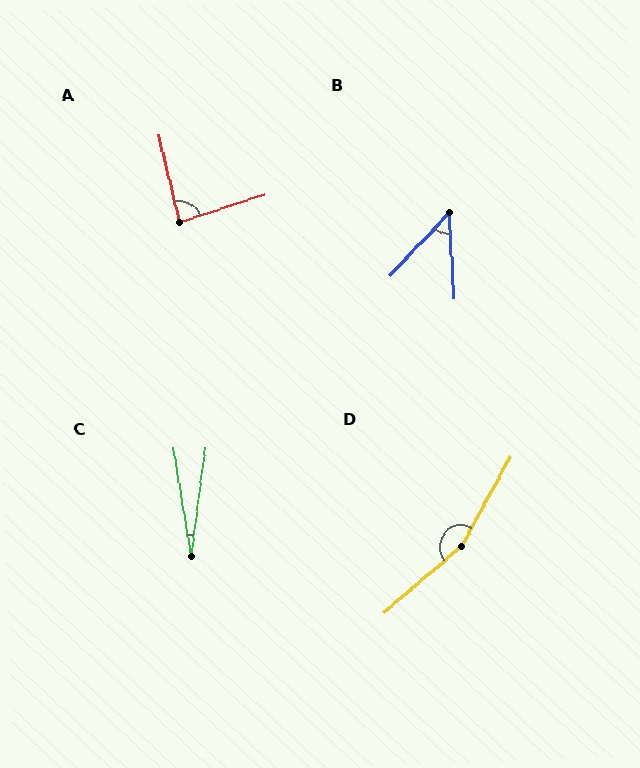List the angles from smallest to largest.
C (17°), B (46°), A (86°), D (160°).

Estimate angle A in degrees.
Approximately 86 degrees.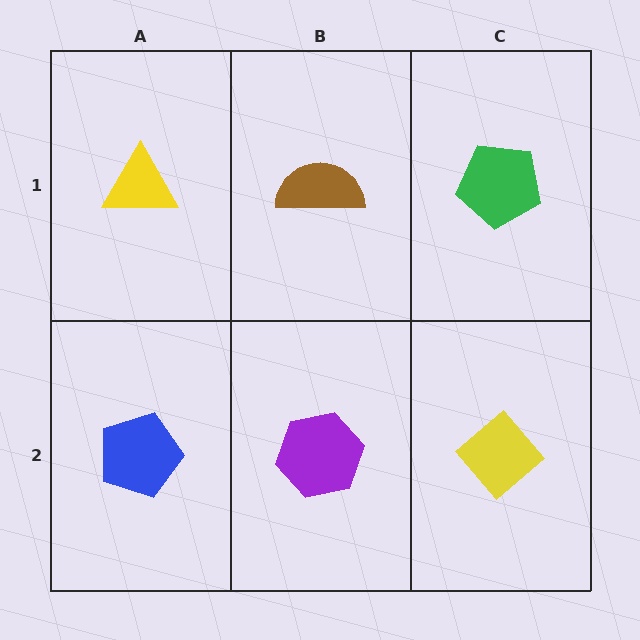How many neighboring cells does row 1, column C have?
2.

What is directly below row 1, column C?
A yellow diamond.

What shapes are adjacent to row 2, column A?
A yellow triangle (row 1, column A), a purple hexagon (row 2, column B).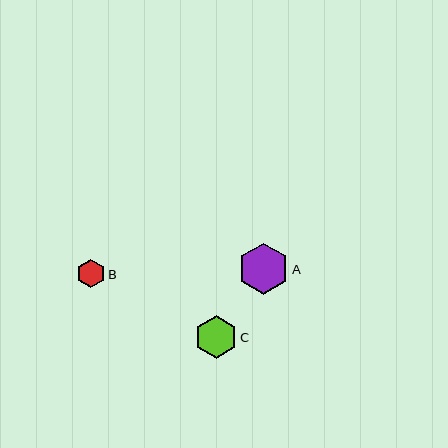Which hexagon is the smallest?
Hexagon B is the smallest with a size of approximately 28 pixels.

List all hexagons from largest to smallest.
From largest to smallest: A, C, B.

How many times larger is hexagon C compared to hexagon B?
Hexagon C is approximately 1.5 times the size of hexagon B.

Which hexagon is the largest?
Hexagon A is the largest with a size of approximately 52 pixels.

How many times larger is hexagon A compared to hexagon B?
Hexagon A is approximately 1.8 times the size of hexagon B.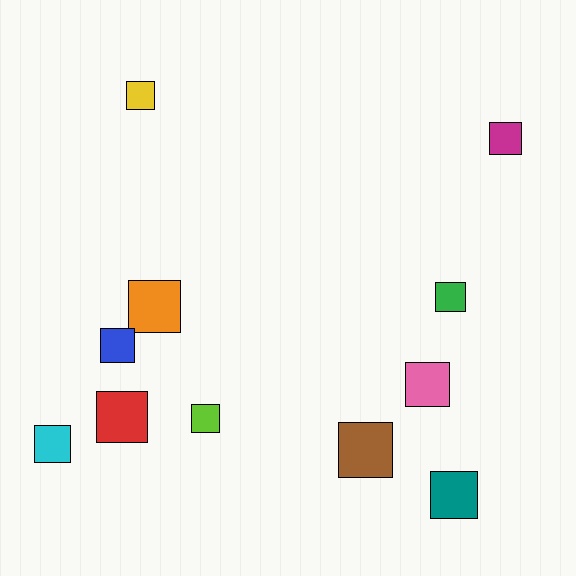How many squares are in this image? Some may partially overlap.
There are 11 squares.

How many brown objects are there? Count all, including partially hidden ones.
There is 1 brown object.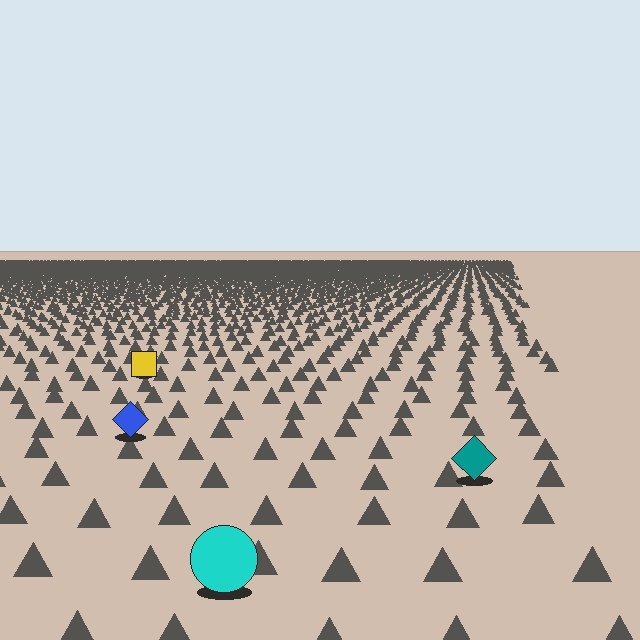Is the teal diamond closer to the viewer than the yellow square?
Yes. The teal diamond is closer — you can tell from the texture gradient: the ground texture is coarser near it.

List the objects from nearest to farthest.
From nearest to farthest: the cyan circle, the teal diamond, the blue diamond, the yellow square.